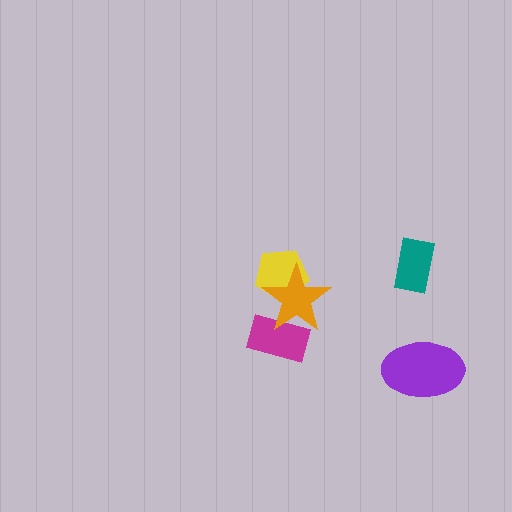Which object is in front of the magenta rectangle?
The orange star is in front of the magenta rectangle.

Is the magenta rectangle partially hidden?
Yes, it is partially covered by another shape.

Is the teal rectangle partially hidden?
No, no other shape covers it.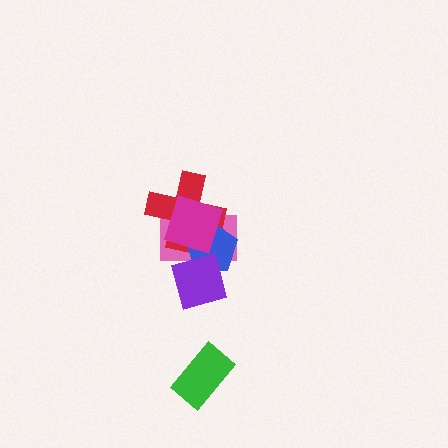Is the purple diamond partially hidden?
Yes, it is partially covered by another shape.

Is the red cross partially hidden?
Yes, it is partially covered by another shape.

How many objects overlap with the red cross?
3 objects overlap with the red cross.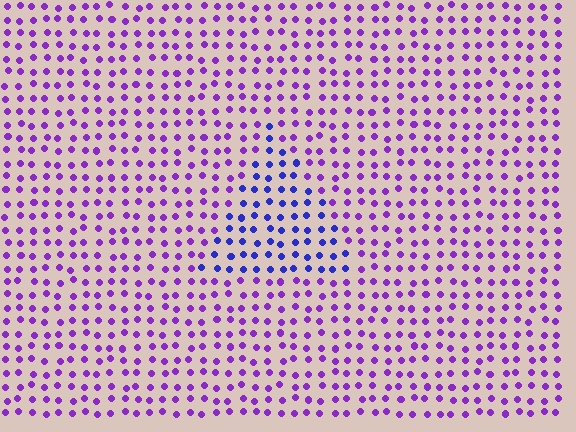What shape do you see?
I see a triangle.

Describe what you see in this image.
The image is filled with small purple elements in a uniform arrangement. A triangle-shaped region is visible where the elements are tinted to a slightly different hue, forming a subtle color boundary.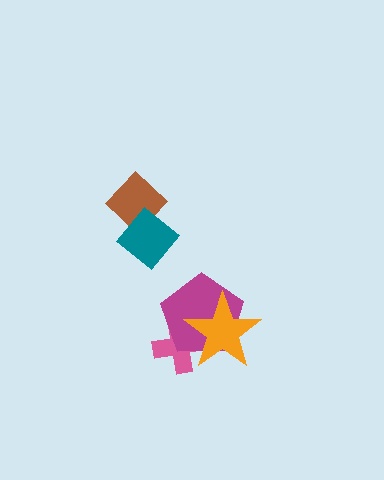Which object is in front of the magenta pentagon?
The orange star is in front of the magenta pentagon.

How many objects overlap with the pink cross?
2 objects overlap with the pink cross.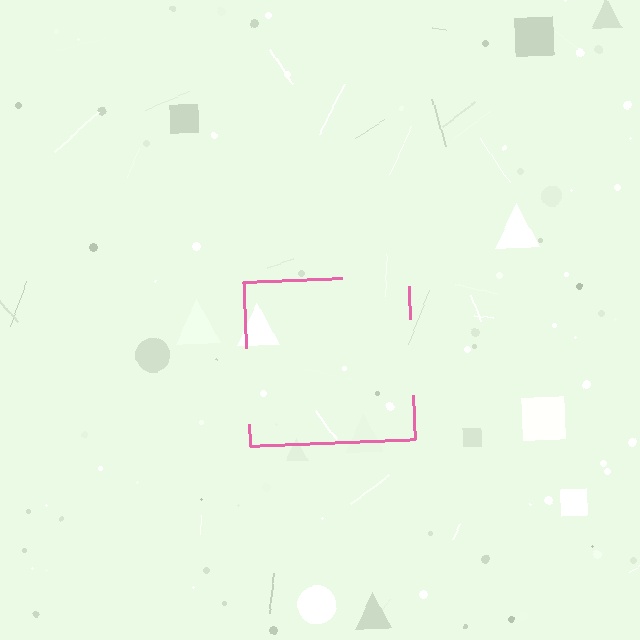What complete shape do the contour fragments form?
The contour fragments form a square.